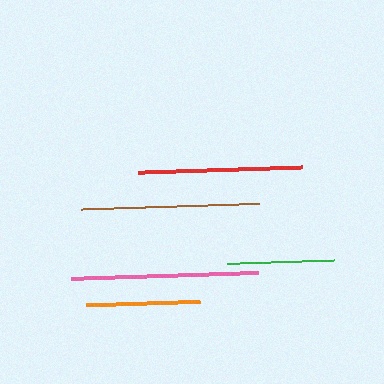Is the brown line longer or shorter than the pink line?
The pink line is longer than the brown line.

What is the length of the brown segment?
The brown segment is approximately 180 pixels long.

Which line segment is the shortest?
The green line is the shortest at approximately 107 pixels.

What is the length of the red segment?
The red segment is approximately 163 pixels long.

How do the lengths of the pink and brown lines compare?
The pink and brown lines are approximately the same length.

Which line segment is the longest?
The pink line is the longest at approximately 186 pixels.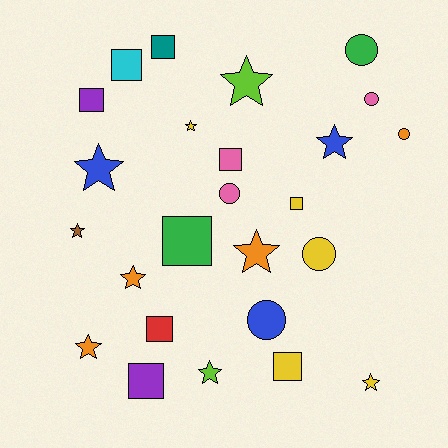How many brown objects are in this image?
There is 1 brown object.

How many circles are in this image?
There are 6 circles.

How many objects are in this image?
There are 25 objects.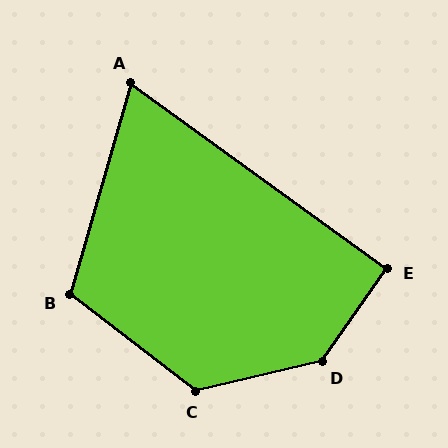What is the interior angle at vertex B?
Approximately 112 degrees (obtuse).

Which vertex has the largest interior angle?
D, at approximately 138 degrees.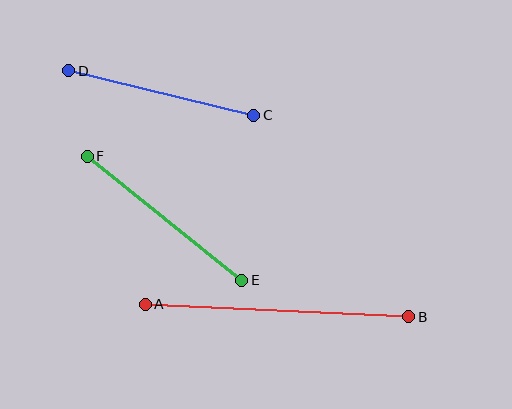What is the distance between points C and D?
The distance is approximately 190 pixels.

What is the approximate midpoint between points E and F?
The midpoint is at approximately (165, 218) pixels.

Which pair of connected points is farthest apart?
Points A and B are farthest apart.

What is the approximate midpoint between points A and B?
The midpoint is at approximately (277, 310) pixels.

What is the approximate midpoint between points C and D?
The midpoint is at approximately (161, 93) pixels.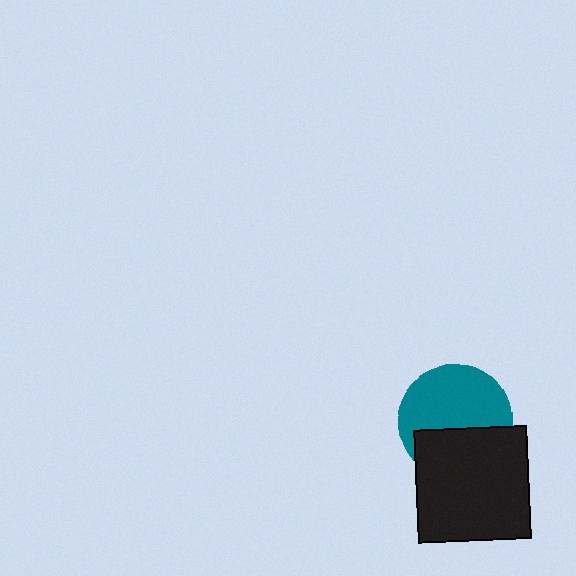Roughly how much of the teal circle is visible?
About half of it is visible (roughly 61%).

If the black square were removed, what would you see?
You would see the complete teal circle.